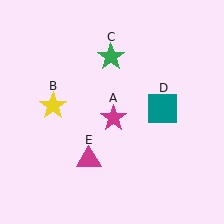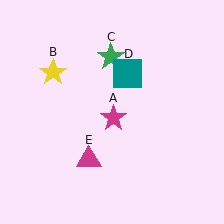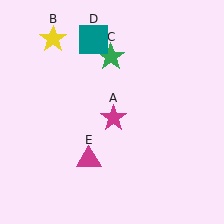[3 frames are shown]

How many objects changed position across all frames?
2 objects changed position: yellow star (object B), teal square (object D).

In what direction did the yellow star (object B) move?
The yellow star (object B) moved up.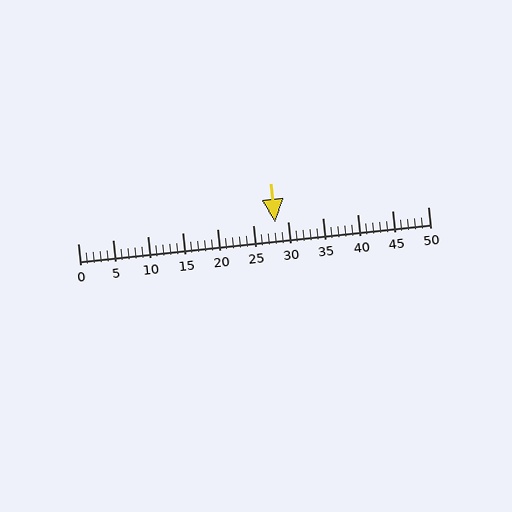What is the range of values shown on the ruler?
The ruler shows values from 0 to 50.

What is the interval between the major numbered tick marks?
The major tick marks are spaced 5 units apart.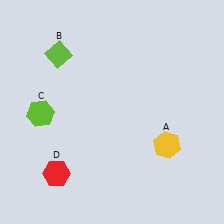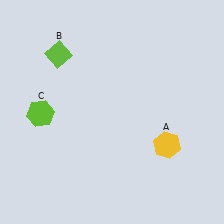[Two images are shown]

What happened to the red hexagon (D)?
The red hexagon (D) was removed in Image 2. It was in the bottom-left area of Image 1.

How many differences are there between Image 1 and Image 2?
There is 1 difference between the two images.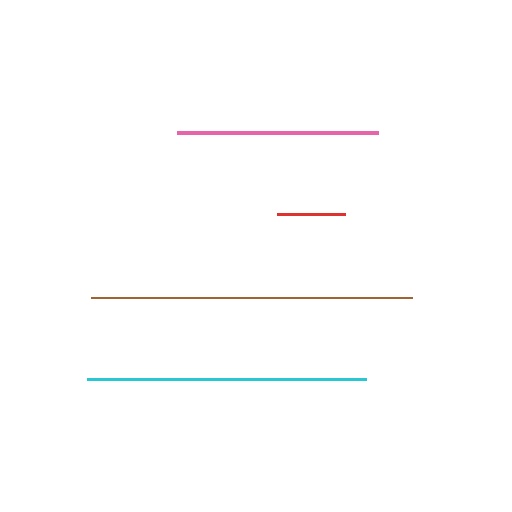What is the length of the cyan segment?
The cyan segment is approximately 280 pixels long.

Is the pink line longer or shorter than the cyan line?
The cyan line is longer than the pink line.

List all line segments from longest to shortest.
From longest to shortest: brown, cyan, pink, red.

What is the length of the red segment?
The red segment is approximately 68 pixels long.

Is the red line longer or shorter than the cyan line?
The cyan line is longer than the red line.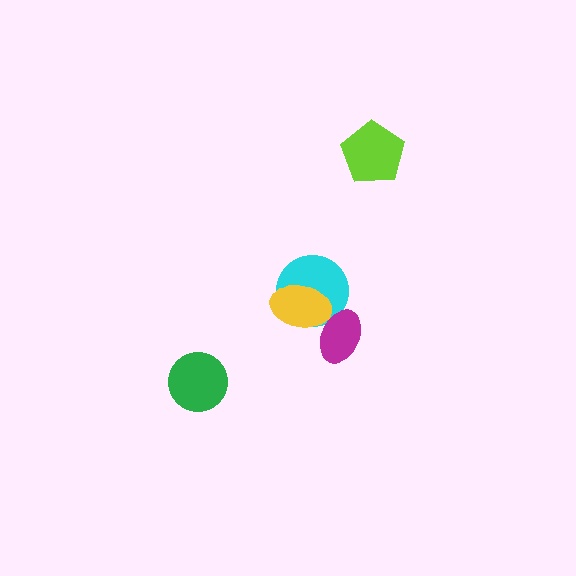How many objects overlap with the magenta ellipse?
2 objects overlap with the magenta ellipse.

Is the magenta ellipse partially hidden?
No, no other shape covers it.